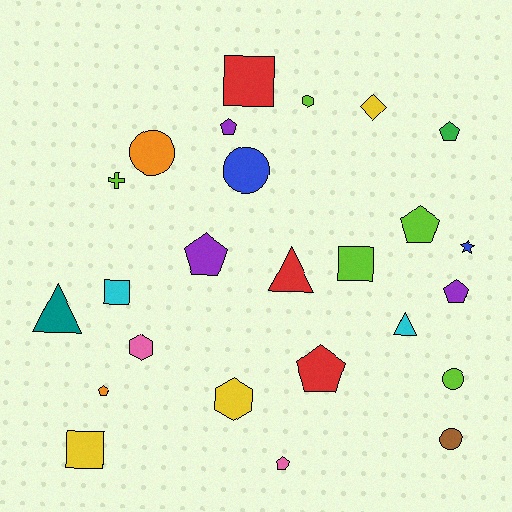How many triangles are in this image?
There are 3 triangles.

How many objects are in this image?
There are 25 objects.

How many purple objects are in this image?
There are 3 purple objects.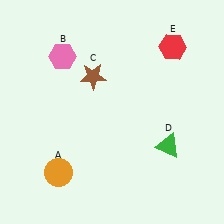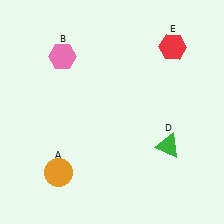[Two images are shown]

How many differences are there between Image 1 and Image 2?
There is 1 difference between the two images.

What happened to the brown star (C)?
The brown star (C) was removed in Image 2. It was in the top-left area of Image 1.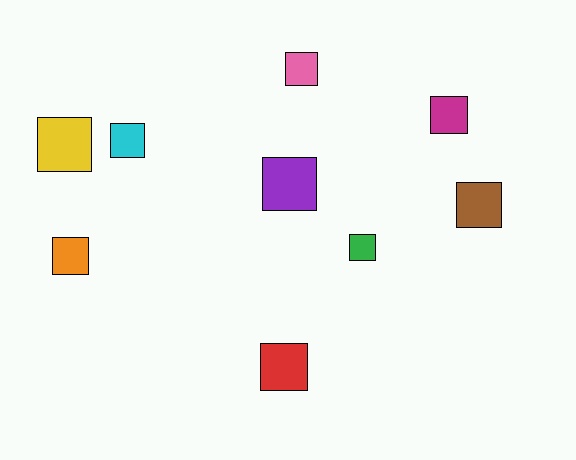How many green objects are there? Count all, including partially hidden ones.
There is 1 green object.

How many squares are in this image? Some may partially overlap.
There are 9 squares.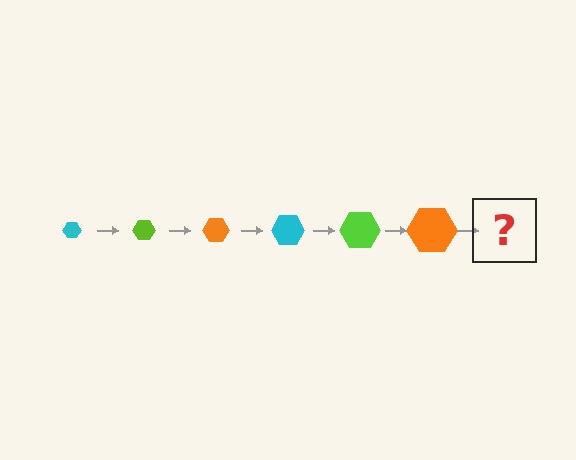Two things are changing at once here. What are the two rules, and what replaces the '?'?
The two rules are that the hexagon grows larger each step and the color cycles through cyan, lime, and orange. The '?' should be a cyan hexagon, larger than the previous one.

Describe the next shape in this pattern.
It should be a cyan hexagon, larger than the previous one.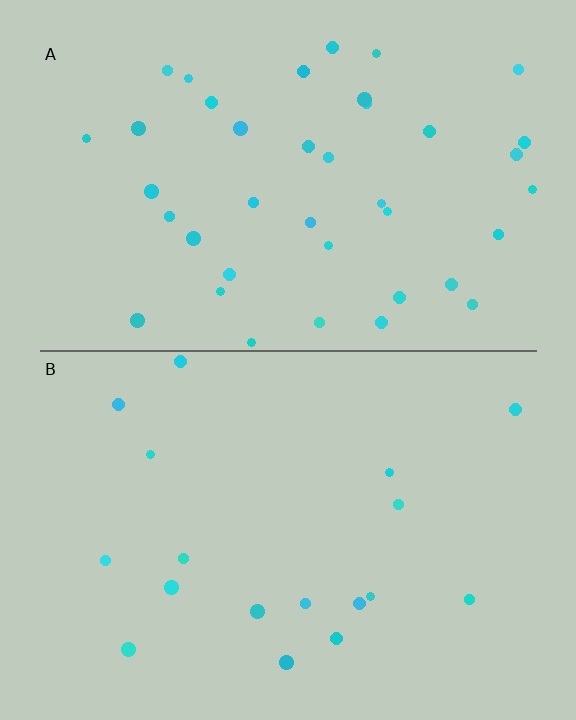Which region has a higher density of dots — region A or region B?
A (the top).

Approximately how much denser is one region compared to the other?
Approximately 2.3× — region A over region B.